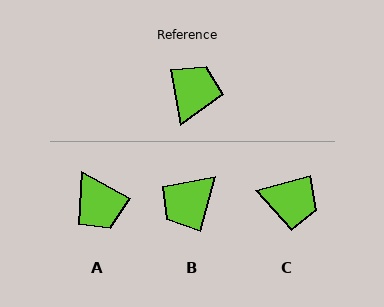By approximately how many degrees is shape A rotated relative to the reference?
Approximately 128 degrees clockwise.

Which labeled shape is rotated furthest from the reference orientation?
B, about 155 degrees away.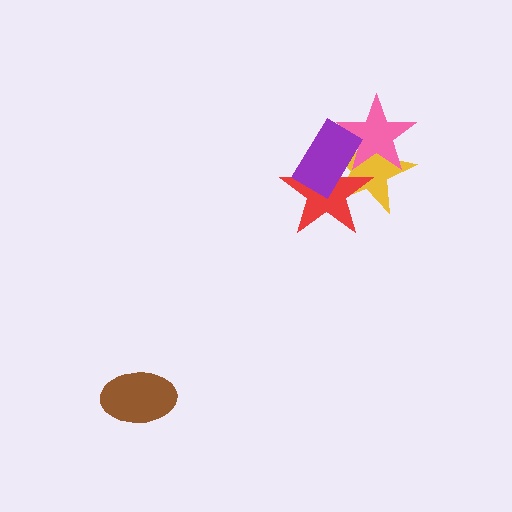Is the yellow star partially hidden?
Yes, it is partially covered by another shape.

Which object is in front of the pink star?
The purple rectangle is in front of the pink star.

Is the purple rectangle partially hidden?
No, no other shape covers it.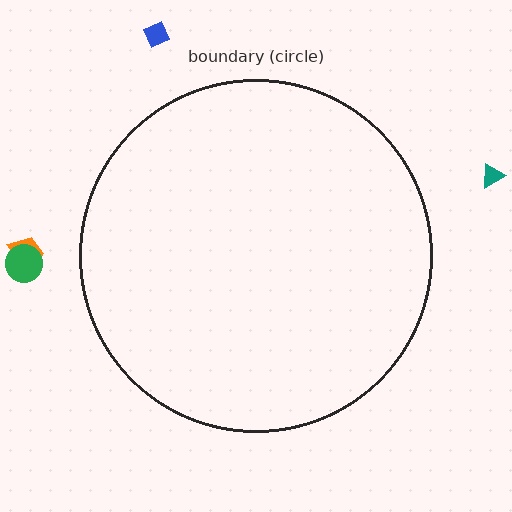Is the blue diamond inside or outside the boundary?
Outside.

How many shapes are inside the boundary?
0 inside, 4 outside.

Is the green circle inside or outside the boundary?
Outside.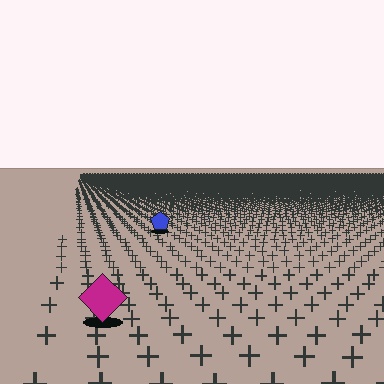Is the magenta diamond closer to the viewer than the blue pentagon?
Yes. The magenta diamond is closer — you can tell from the texture gradient: the ground texture is coarser near it.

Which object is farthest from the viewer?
The blue pentagon is farthest from the viewer. It appears smaller and the ground texture around it is denser.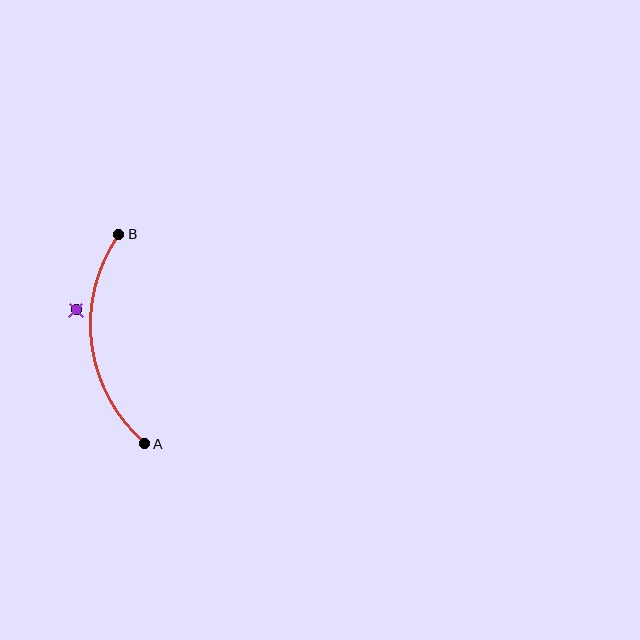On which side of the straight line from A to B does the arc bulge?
The arc bulges to the left of the straight line connecting A and B.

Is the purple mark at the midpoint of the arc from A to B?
No — the purple mark does not lie on the arc at all. It sits slightly outside the curve.